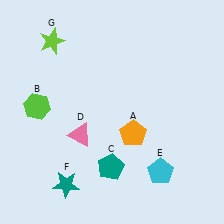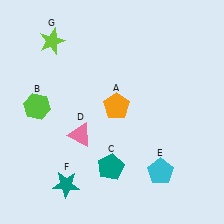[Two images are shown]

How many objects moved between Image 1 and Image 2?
1 object moved between the two images.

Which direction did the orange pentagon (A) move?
The orange pentagon (A) moved up.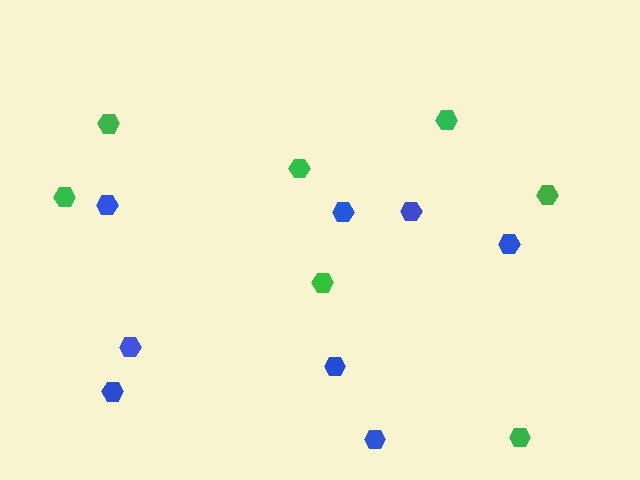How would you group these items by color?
There are 2 groups: one group of blue hexagons (8) and one group of green hexagons (7).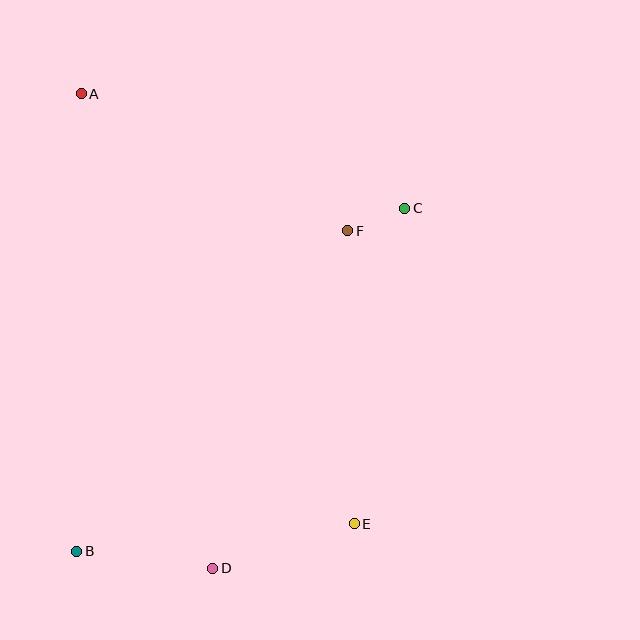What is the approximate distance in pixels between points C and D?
The distance between C and D is approximately 408 pixels.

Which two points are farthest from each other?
Points A and E are farthest from each other.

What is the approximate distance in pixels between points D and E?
The distance between D and E is approximately 149 pixels.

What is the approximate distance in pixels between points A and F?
The distance between A and F is approximately 300 pixels.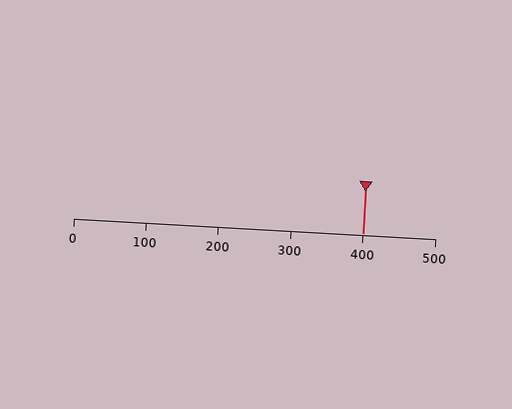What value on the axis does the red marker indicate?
The marker indicates approximately 400.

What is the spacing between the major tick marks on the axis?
The major ticks are spaced 100 apart.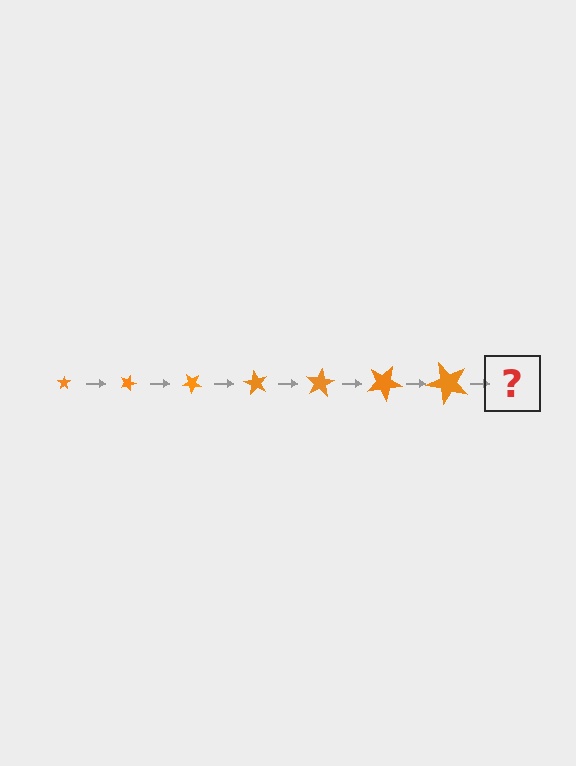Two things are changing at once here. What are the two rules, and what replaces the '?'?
The two rules are that the star grows larger each step and it rotates 20 degrees each step. The '?' should be a star, larger than the previous one and rotated 140 degrees from the start.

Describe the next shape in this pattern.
It should be a star, larger than the previous one and rotated 140 degrees from the start.